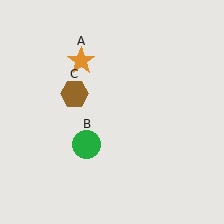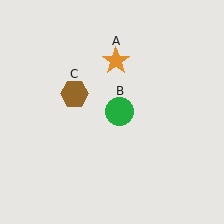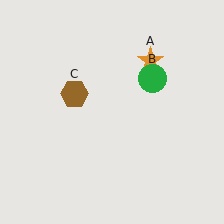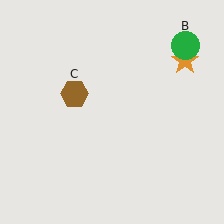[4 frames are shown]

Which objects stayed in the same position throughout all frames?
Brown hexagon (object C) remained stationary.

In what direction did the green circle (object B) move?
The green circle (object B) moved up and to the right.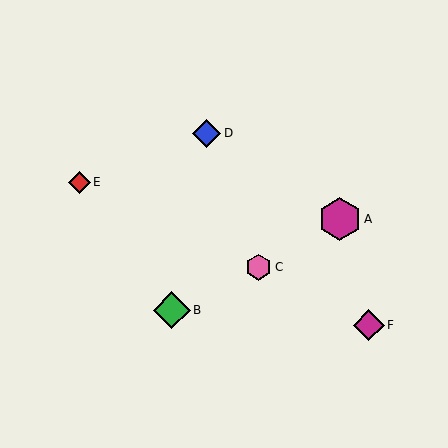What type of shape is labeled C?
Shape C is a pink hexagon.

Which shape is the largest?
The magenta hexagon (labeled A) is the largest.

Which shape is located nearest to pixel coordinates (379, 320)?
The magenta diamond (labeled F) at (369, 325) is nearest to that location.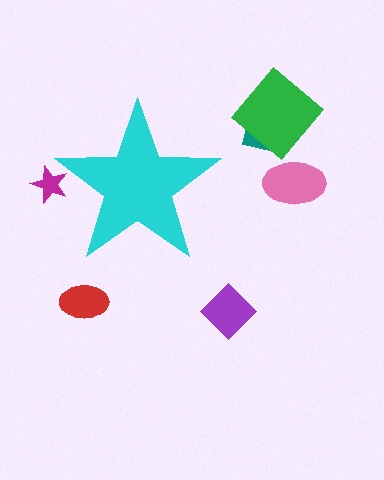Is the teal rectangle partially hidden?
No, the teal rectangle is fully visible.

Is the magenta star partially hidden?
Yes, the magenta star is partially hidden behind the cyan star.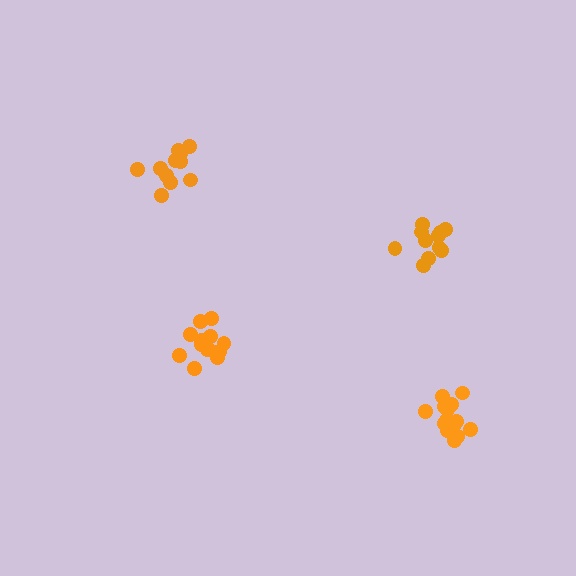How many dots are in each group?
Group 1: 14 dots, Group 2: 13 dots, Group 3: 11 dots, Group 4: 11 dots (49 total).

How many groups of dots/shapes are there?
There are 4 groups.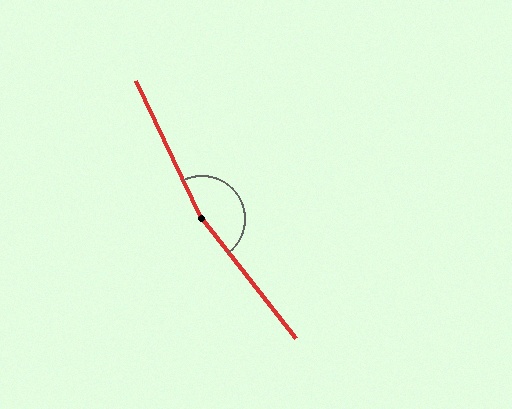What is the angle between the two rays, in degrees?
Approximately 167 degrees.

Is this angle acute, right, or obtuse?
It is obtuse.